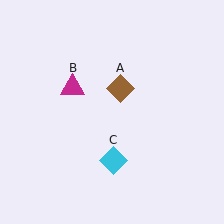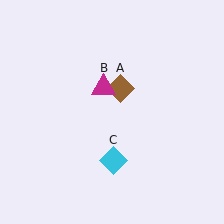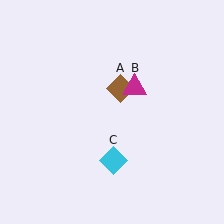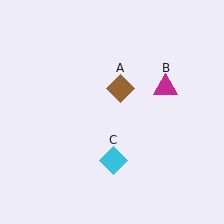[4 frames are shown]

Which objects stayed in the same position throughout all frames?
Brown diamond (object A) and cyan diamond (object C) remained stationary.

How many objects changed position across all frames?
1 object changed position: magenta triangle (object B).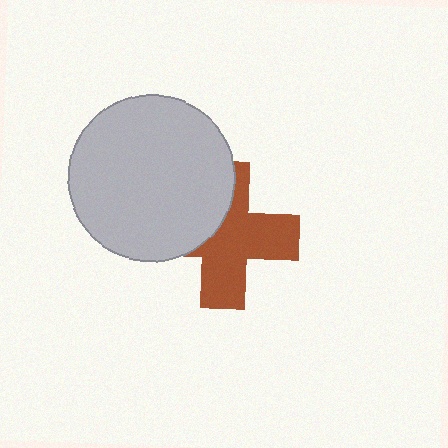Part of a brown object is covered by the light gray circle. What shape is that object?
It is a cross.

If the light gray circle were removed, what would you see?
You would see the complete brown cross.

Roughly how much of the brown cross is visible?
About half of it is visible (roughly 62%).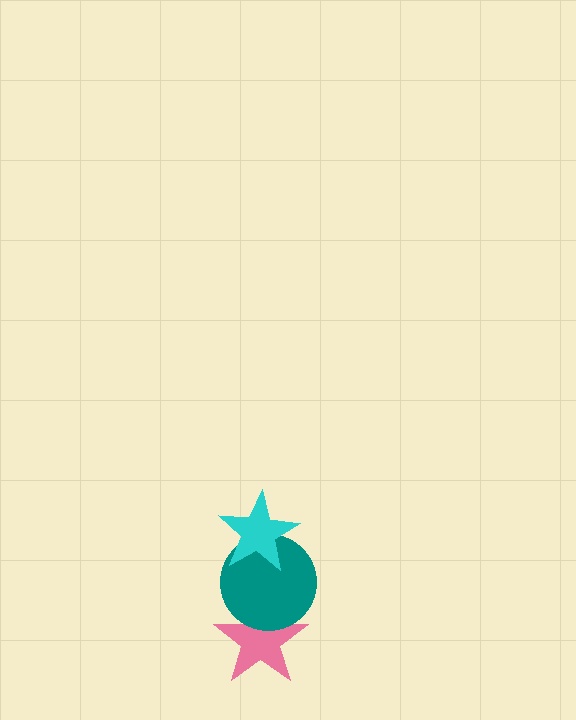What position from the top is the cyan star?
The cyan star is 1st from the top.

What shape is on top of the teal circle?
The cyan star is on top of the teal circle.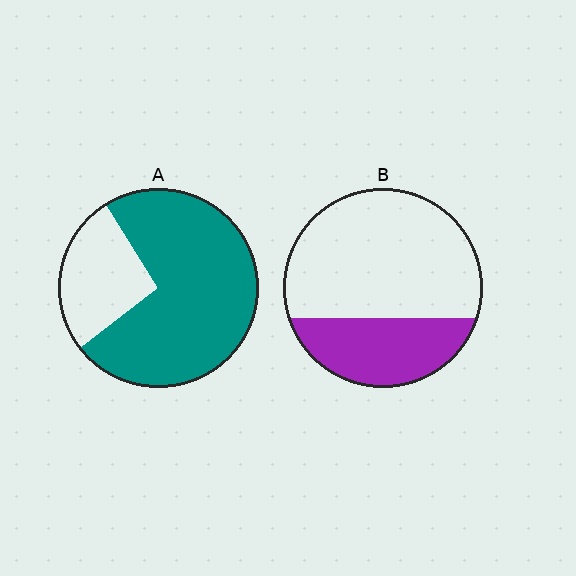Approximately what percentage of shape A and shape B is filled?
A is approximately 75% and B is approximately 30%.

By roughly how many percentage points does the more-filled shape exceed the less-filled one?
By roughly 40 percentage points (A over B).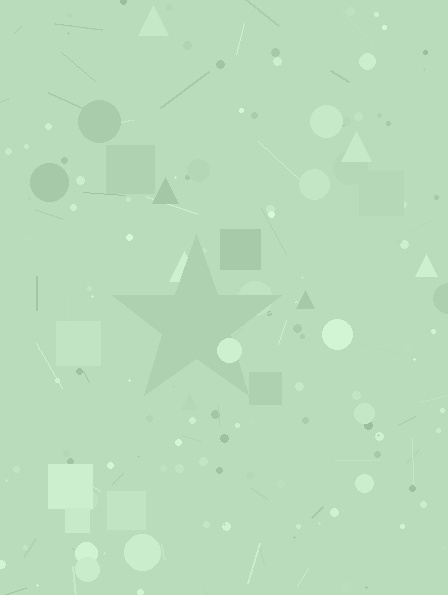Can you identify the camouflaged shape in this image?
The camouflaged shape is a star.